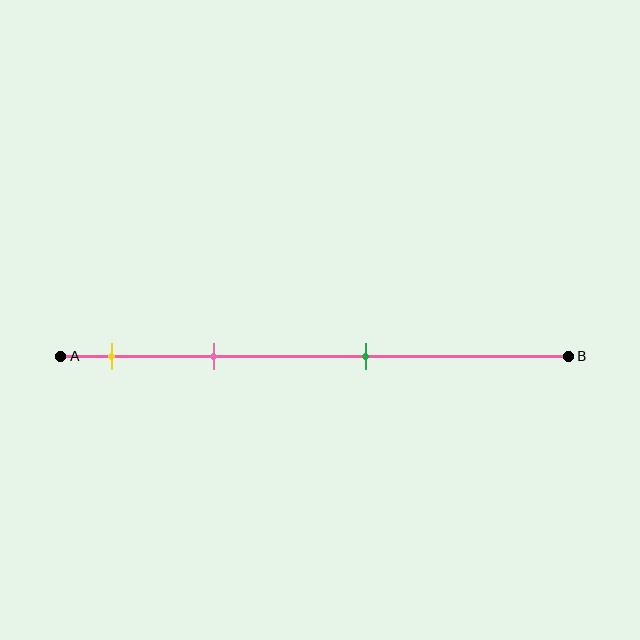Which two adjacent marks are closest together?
The yellow and pink marks are the closest adjacent pair.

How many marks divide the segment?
There are 3 marks dividing the segment.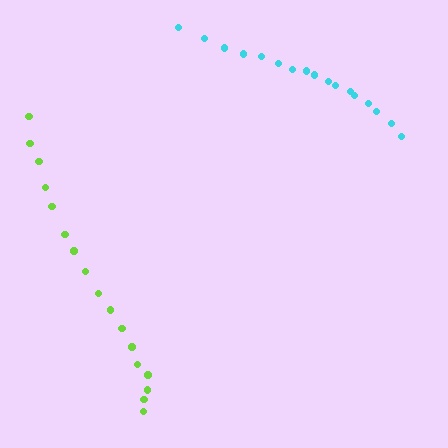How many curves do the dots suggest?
There are 2 distinct paths.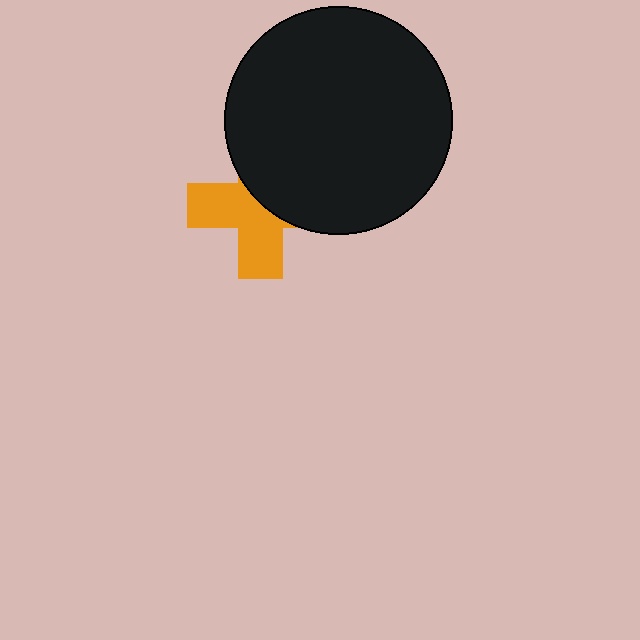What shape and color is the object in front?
The object in front is a black circle.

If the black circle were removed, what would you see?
You would see the complete orange cross.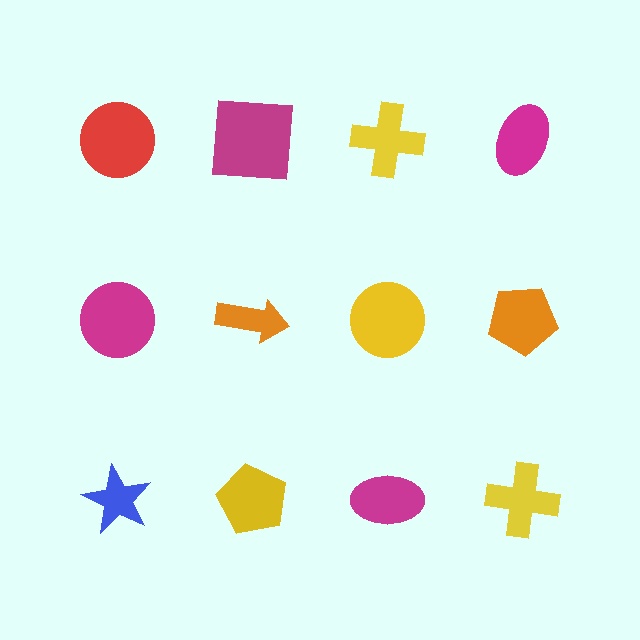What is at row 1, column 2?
A magenta square.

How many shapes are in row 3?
4 shapes.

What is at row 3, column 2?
A yellow pentagon.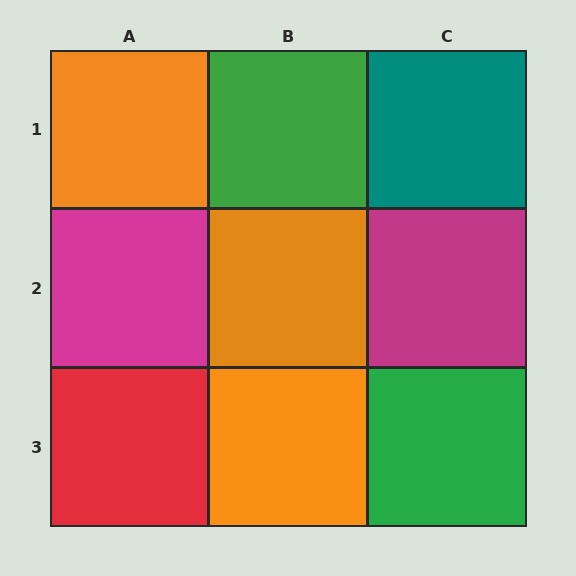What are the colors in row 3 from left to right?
Red, orange, green.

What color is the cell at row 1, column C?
Teal.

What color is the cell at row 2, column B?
Orange.